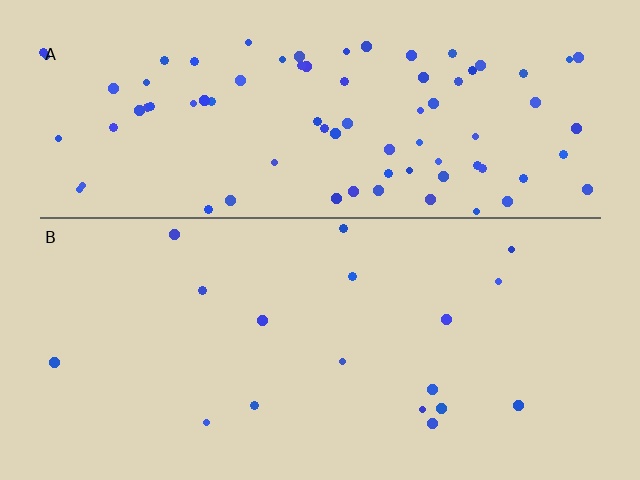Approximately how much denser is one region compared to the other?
Approximately 4.7× — region A over region B.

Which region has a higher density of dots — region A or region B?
A (the top).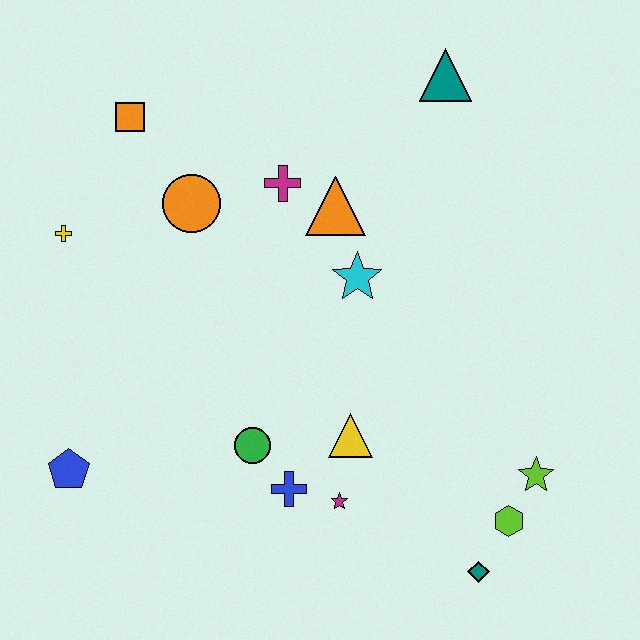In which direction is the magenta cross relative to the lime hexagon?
The magenta cross is above the lime hexagon.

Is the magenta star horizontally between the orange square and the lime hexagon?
Yes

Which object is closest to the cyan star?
The orange triangle is closest to the cyan star.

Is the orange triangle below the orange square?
Yes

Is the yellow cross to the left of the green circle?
Yes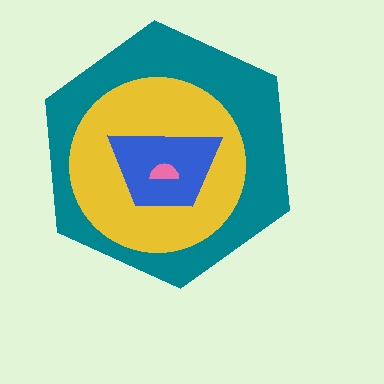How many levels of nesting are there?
4.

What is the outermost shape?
The teal hexagon.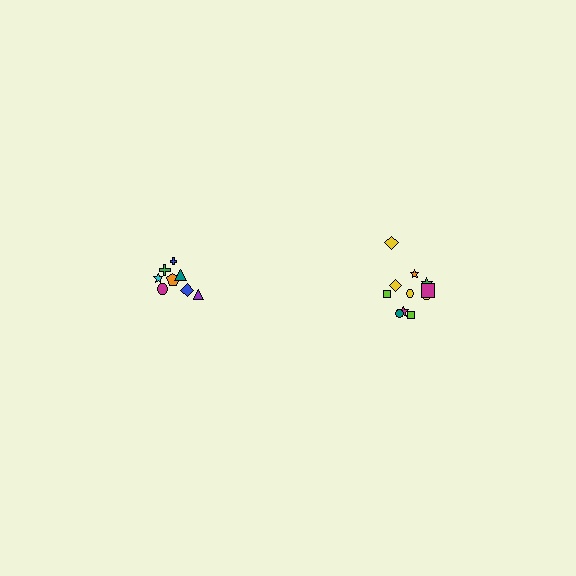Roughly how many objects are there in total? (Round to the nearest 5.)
Roughly 20 objects in total.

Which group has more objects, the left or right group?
The right group.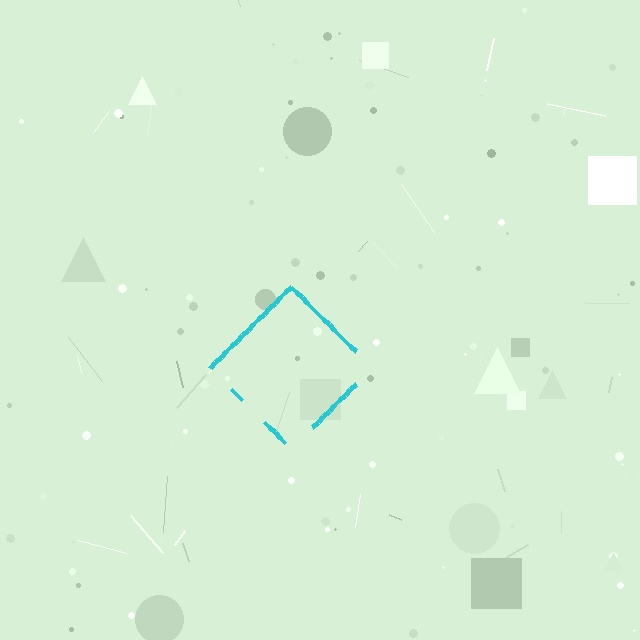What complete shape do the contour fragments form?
The contour fragments form a diamond.